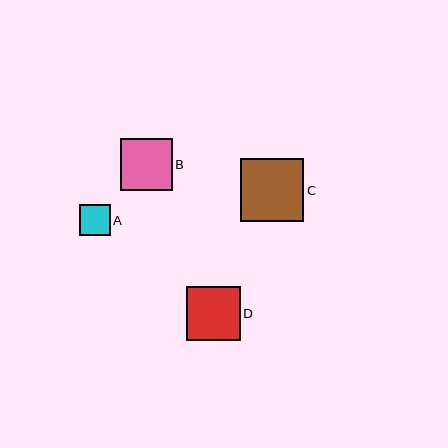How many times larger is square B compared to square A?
Square B is approximately 1.7 times the size of square A.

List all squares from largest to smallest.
From largest to smallest: C, D, B, A.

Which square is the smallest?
Square A is the smallest with a size of approximately 31 pixels.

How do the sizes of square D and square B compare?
Square D and square B are approximately the same size.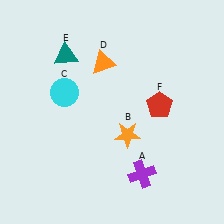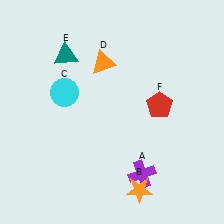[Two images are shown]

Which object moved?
The orange star (B) moved down.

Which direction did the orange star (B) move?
The orange star (B) moved down.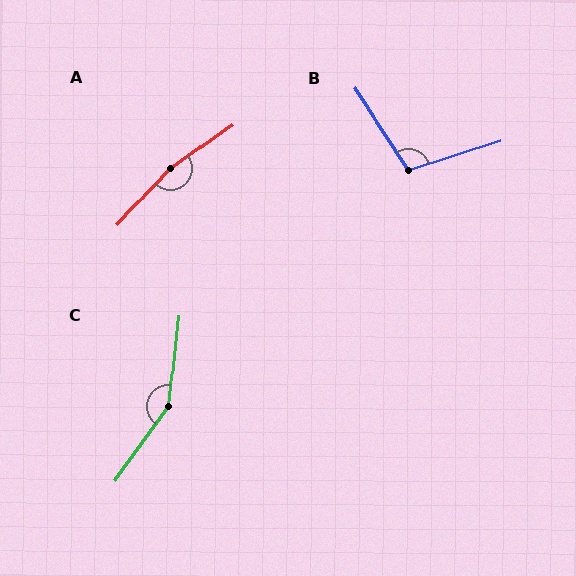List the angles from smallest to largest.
B (106°), C (150°), A (169°).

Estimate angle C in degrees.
Approximately 150 degrees.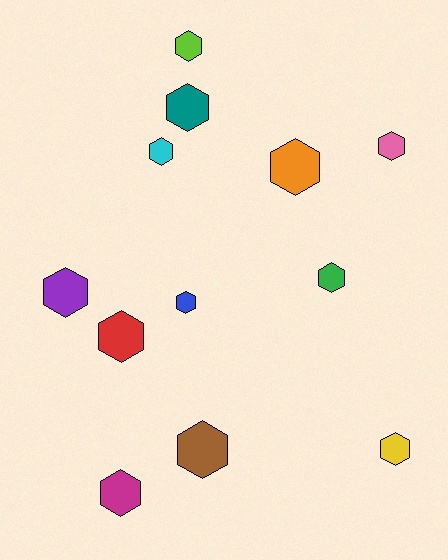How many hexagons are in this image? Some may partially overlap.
There are 12 hexagons.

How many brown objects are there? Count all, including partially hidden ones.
There is 1 brown object.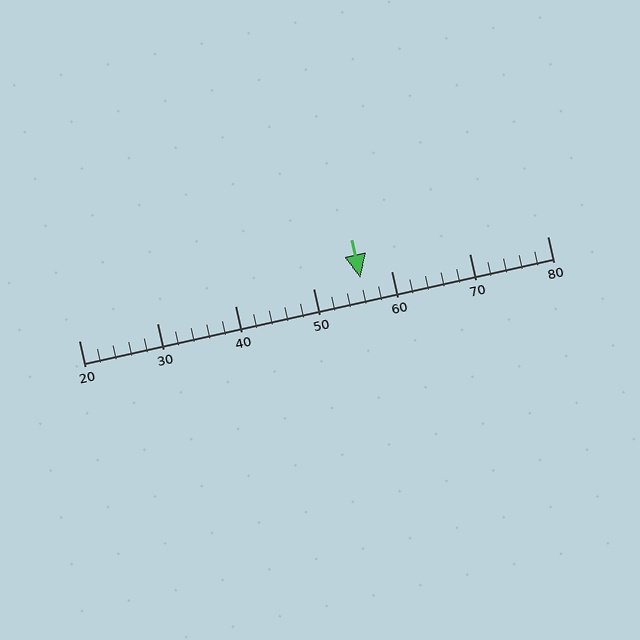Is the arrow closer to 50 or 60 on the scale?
The arrow is closer to 60.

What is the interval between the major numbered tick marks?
The major tick marks are spaced 10 units apart.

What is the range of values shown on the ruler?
The ruler shows values from 20 to 80.